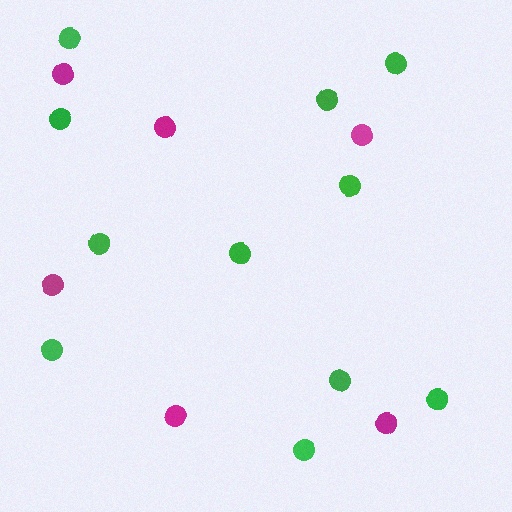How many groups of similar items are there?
There are 2 groups: one group of magenta circles (6) and one group of green circles (11).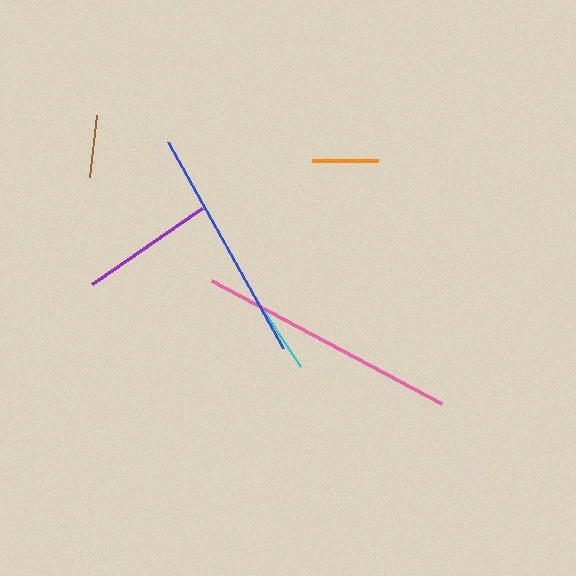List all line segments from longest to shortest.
From longest to shortest: pink, blue, purple, cyan, orange, brown.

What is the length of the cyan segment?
The cyan segment is approximately 89 pixels long.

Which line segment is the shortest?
The brown line is the shortest at approximately 62 pixels.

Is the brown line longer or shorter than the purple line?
The purple line is longer than the brown line.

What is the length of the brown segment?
The brown segment is approximately 62 pixels long.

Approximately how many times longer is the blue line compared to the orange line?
The blue line is approximately 3.6 times the length of the orange line.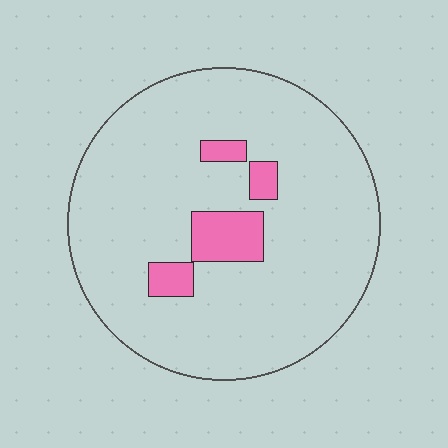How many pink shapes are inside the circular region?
4.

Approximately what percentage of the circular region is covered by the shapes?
Approximately 10%.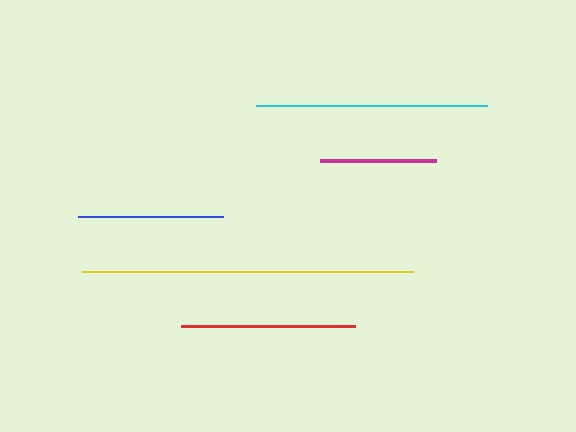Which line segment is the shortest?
The magenta line is the shortest at approximately 116 pixels.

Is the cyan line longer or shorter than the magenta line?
The cyan line is longer than the magenta line.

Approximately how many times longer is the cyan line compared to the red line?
The cyan line is approximately 1.3 times the length of the red line.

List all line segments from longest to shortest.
From longest to shortest: yellow, cyan, red, blue, magenta.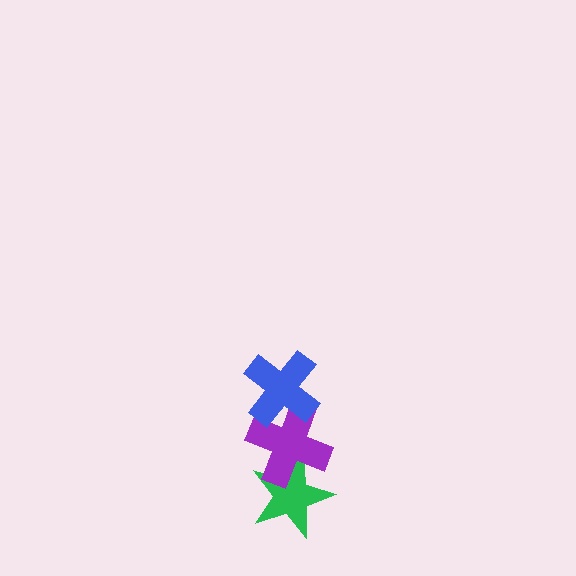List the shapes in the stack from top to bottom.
From top to bottom: the blue cross, the purple cross, the green star.